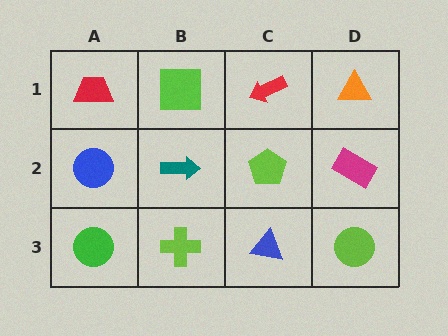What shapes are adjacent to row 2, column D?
An orange triangle (row 1, column D), a lime circle (row 3, column D), a lime pentagon (row 2, column C).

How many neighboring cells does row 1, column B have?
3.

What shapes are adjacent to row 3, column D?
A magenta rectangle (row 2, column D), a blue triangle (row 3, column C).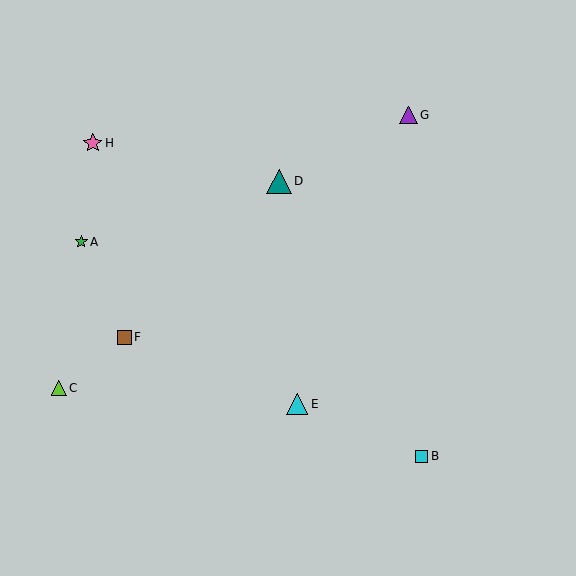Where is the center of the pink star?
The center of the pink star is at (93, 143).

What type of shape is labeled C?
Shape C is a lime triangle.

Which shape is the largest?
The teal triangle (labeled D) is the largest.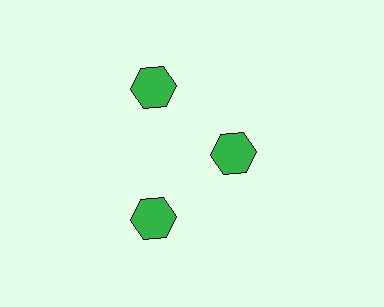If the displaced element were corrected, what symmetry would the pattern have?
It would have 3-fold rotational symmetry — the pattern would map onto itself every 120 degrees.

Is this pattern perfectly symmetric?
No. The 3 green hexagons are arranged in a ring, but one element near the 3 o'clock position is pulled inward toward the center, breaking the 3-fold rotational symmetry.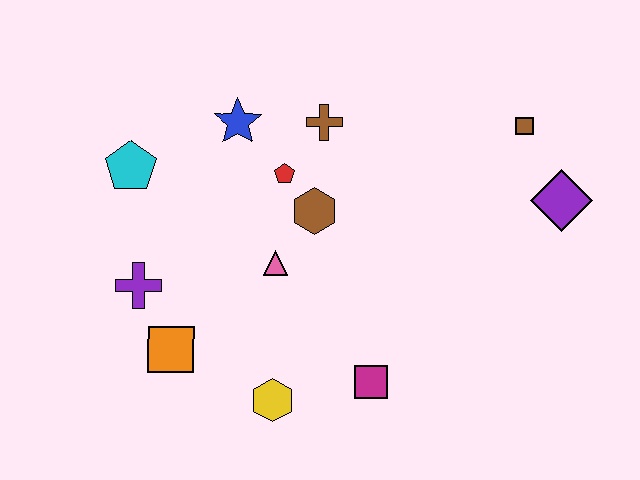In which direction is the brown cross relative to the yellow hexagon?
The brown cross is above the yellow hexagon.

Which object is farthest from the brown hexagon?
The purple diamond is farthest from the brown hexagon.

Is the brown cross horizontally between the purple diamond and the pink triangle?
Yes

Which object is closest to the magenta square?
The yellow hexagon is closest to the magenta square.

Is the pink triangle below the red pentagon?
Yes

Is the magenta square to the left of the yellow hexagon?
No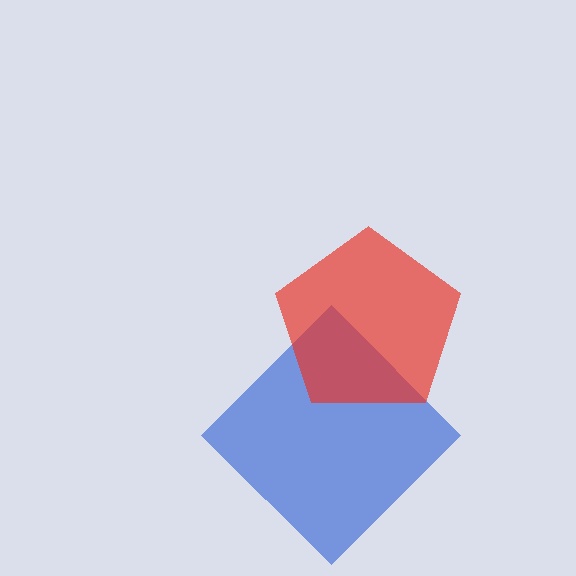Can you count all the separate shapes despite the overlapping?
Yes, there are 2 separate shapes.